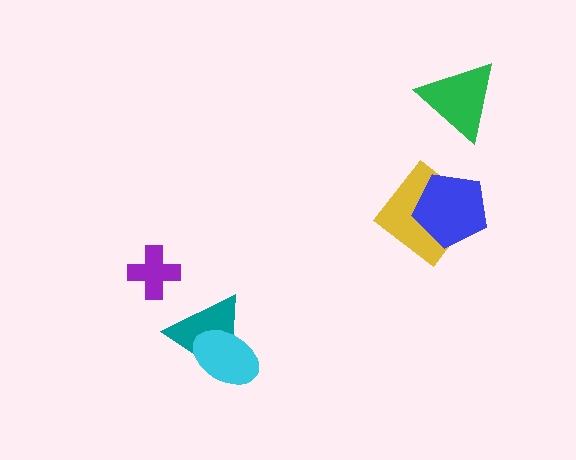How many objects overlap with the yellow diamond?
1 object overlaps with the yellow diamond.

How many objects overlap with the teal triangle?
1 object overlaps with the teal triangle.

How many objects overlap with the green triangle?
0 objects overlap with the green triangle.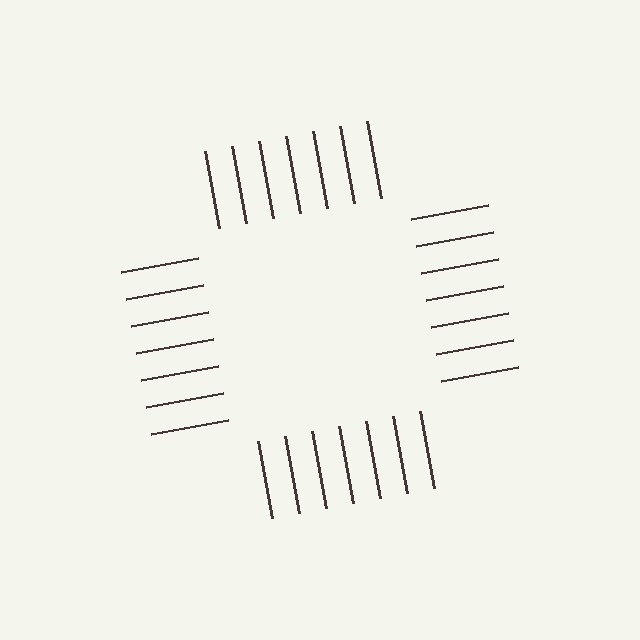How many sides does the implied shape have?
4 sides — the line-ends trace a square.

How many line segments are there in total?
28 — 7 along each of the 4 edges.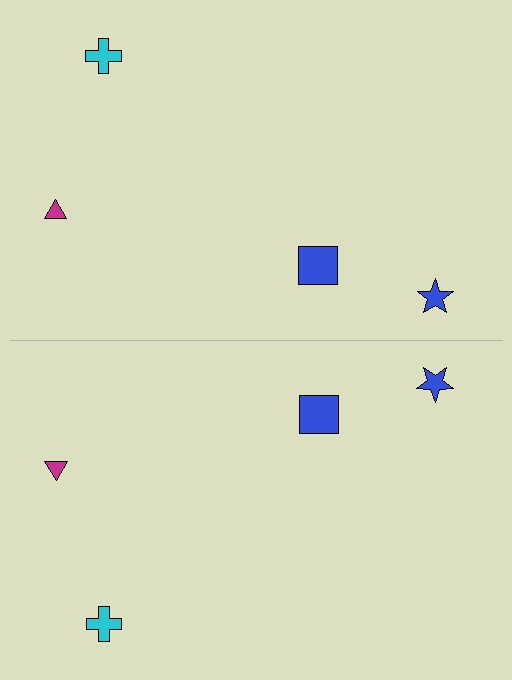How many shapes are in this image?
There are 8 shapes in this image.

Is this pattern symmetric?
Yes, this pattern has bilateral (reflection) symmetry.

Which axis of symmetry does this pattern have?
The pattern has a horizontal axis of symmetry running through the center of the image.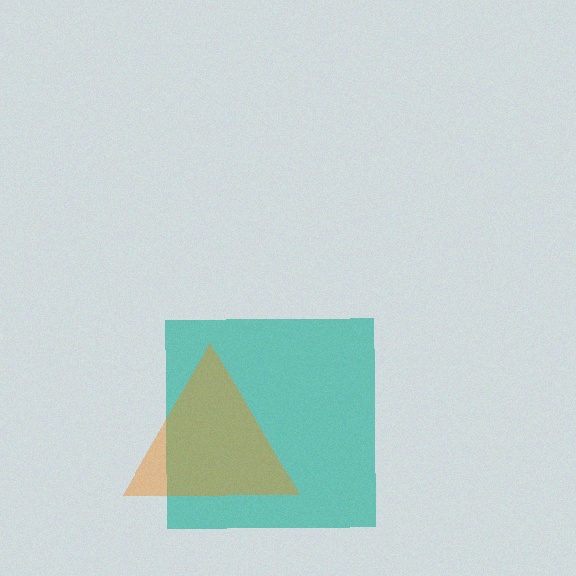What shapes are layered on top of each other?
The layered shapes are: a teal square, an orange triangle.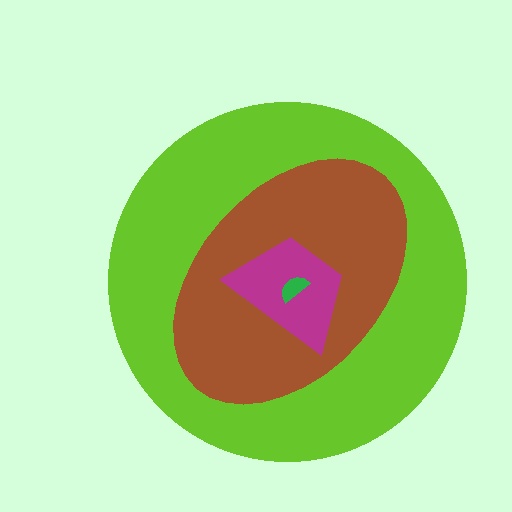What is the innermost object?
The green semicircle.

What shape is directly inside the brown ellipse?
The magenta trapezoid.